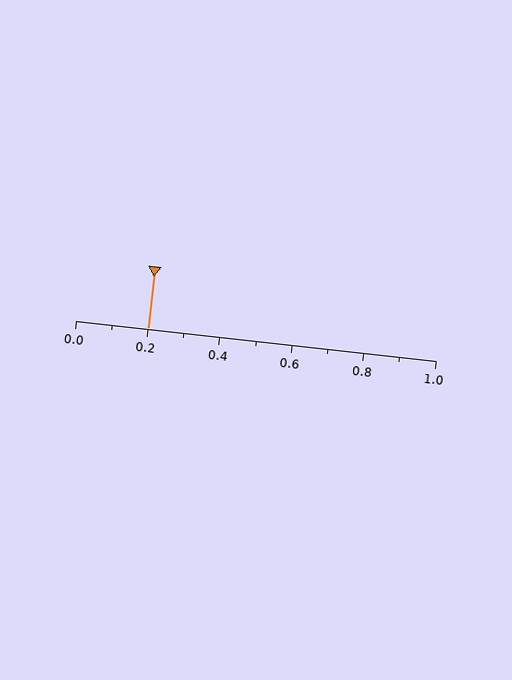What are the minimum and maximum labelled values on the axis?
The axis runs from 0.0 to 1.0.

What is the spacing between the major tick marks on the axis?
The major ticks are spaced 0.2 apart.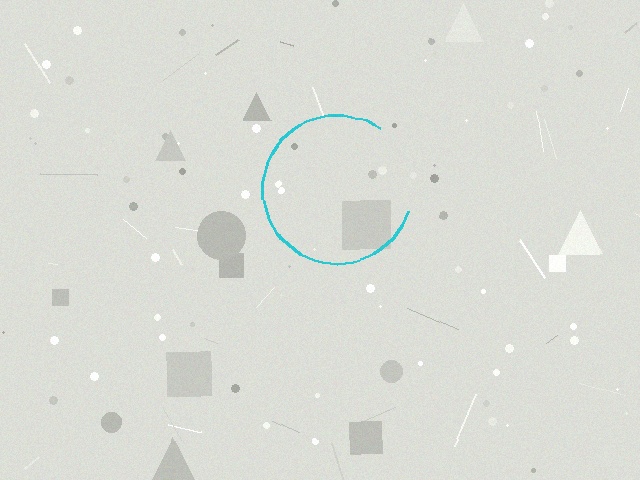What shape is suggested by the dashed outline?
The dashed outline suggests a circle.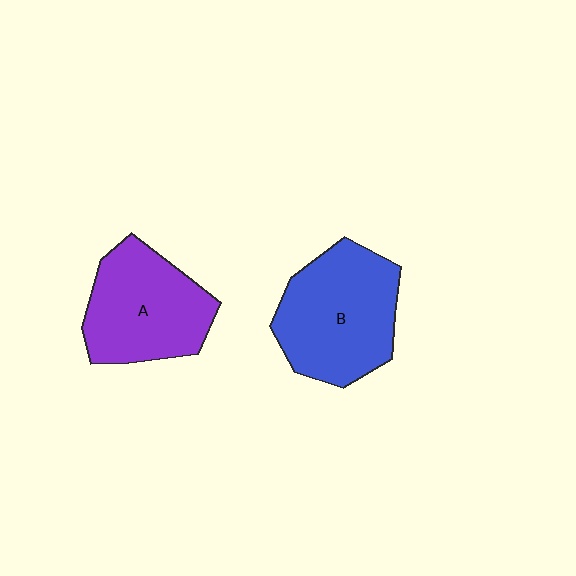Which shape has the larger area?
Shape B (blue).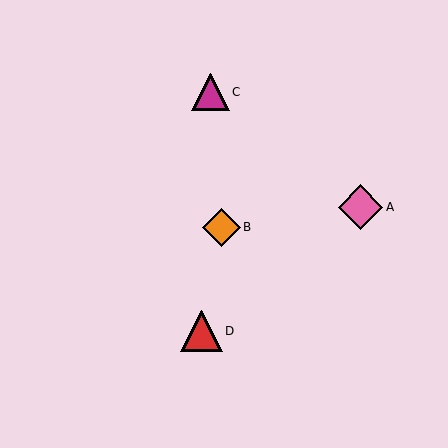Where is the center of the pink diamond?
The center of the pink diamond is at (361, 207).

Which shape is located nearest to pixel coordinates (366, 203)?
The pink diamond (labeled A) at (361, 207) is nearest to that location.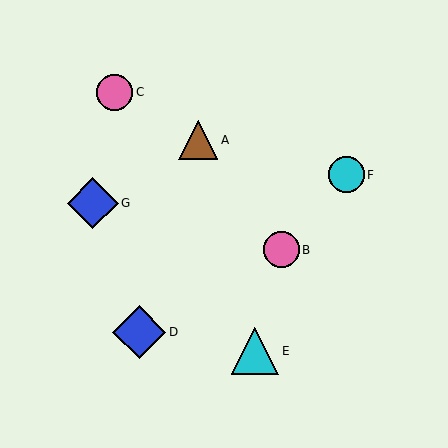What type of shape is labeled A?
Shape A is a brown triangle.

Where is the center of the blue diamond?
The center of the blue diamond is at (93, 203).